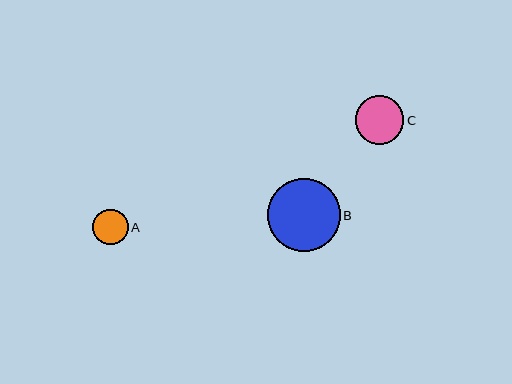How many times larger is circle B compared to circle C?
Circle B is approximately 1.5 times the size of circle C.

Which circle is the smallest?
Circle A is the smallest with a size of approximately 36 pixels.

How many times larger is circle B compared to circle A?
Circle B is approximately 2.0 times the size of circle A.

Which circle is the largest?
Circle B is the largest with a size of approximately 73 pixels.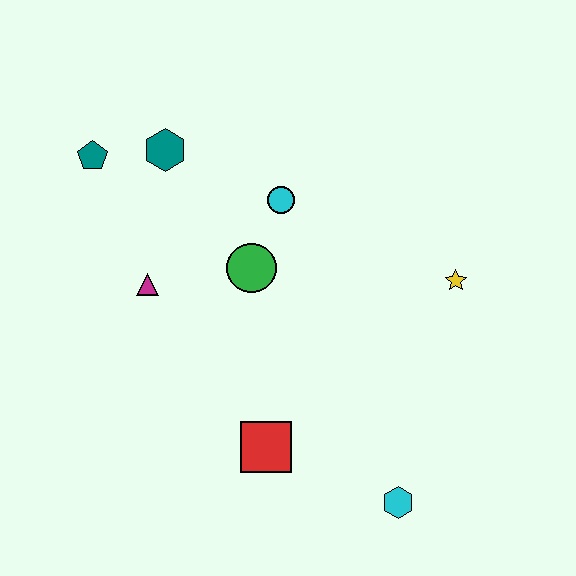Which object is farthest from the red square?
The teal pentagon is farthest from the red square.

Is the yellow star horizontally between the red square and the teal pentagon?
No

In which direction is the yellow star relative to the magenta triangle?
The yellow star is to the right of the magenta triangle.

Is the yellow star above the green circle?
No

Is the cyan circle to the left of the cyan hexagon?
Yes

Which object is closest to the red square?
The cyan hexagon is closest to the red square.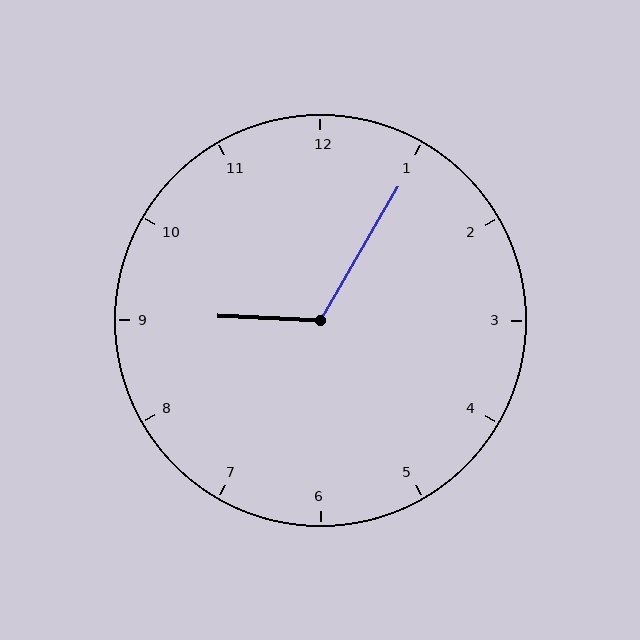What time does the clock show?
9:05.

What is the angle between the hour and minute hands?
Approximately 118 degrees.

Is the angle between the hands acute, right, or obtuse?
It is obtuse.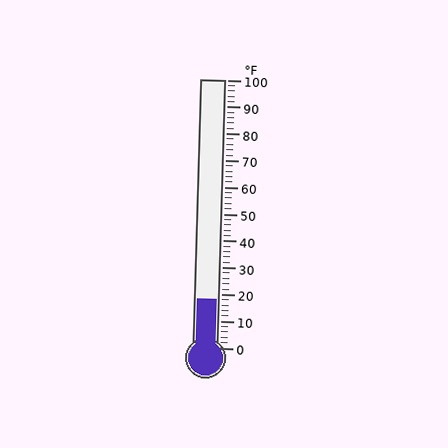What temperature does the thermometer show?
The thermometer shows approximately 18°F.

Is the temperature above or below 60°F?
The temperature is below 60°F.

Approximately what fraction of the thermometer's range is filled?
The thermometer is filled to approximately 20% of its range.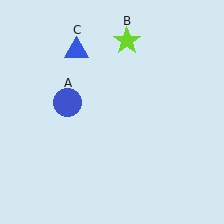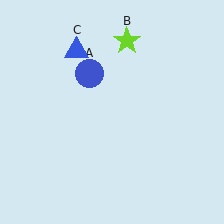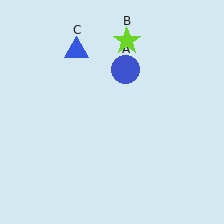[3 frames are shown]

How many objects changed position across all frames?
1 object changed position: blue circle (object A).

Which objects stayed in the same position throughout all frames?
Lime star (object B) and blue triangle (object C) remained stationary.